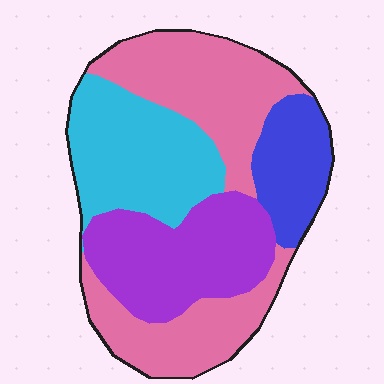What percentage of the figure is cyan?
Cyan covers roughly 25% of the figure.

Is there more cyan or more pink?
Pink.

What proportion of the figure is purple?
Purple takes up about one quarter (1/4) of the figure.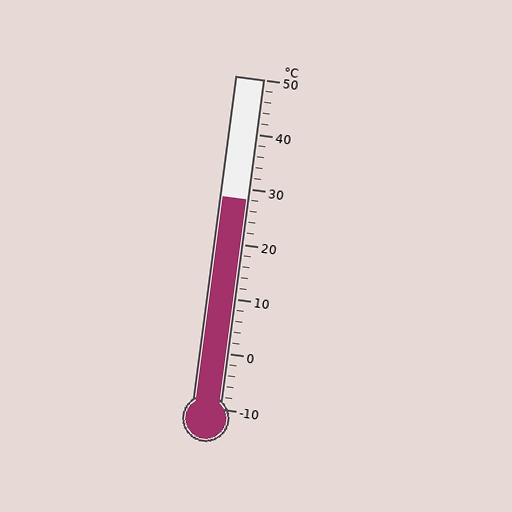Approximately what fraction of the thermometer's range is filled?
The thermometer is filled to approximately 65% of its range.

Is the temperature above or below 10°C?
The temperature is above 10°C.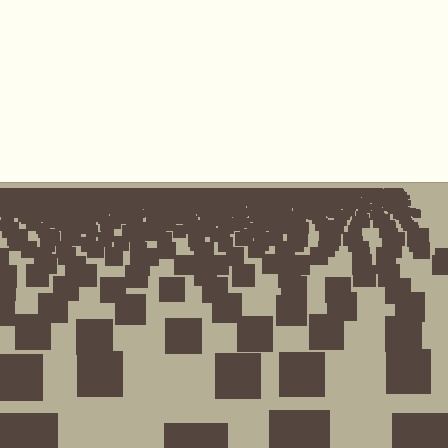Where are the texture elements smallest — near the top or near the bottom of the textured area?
Near the top.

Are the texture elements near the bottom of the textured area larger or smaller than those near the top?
Larger. Near the bottom, elements are closer to the viewer and appear at a bigger on-screen size.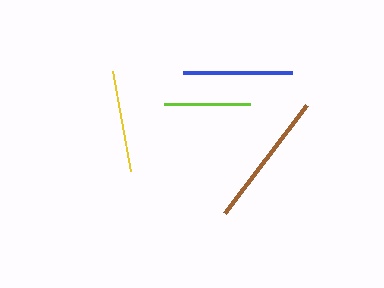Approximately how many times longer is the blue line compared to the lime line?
The blue line is approximately 1.3 times the length of the lime line.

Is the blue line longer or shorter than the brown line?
The brown line is longer than the blue line.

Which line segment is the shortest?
The lime line is the shortest at approximately 86 pixels.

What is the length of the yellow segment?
The yellow segment is approximately 101 pixels long.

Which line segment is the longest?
The brown line is the longest at approximately 136 pixels.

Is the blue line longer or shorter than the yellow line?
The blue line is longer than the yellow line.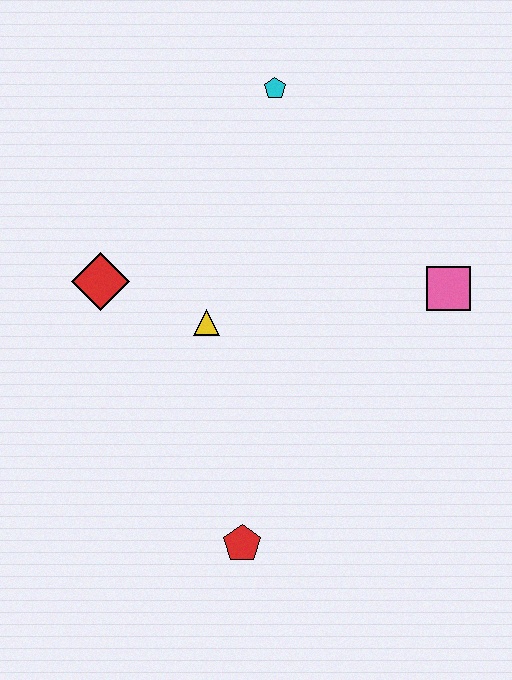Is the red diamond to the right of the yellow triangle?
No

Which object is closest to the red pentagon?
The yellow triangle is closest to the red pentagon.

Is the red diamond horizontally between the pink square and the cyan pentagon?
No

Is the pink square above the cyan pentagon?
No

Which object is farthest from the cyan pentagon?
The red pentagon is farthest from the cyan pentagon.